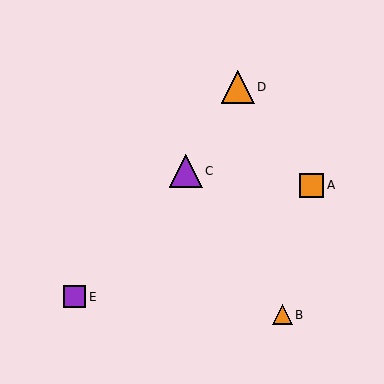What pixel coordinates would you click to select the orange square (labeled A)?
Click at (311, 185) to select the orange square A.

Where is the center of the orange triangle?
The center of the orange triangle is at (282, 315).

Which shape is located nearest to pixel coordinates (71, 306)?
The purple square (labeled E) at (75, 297) is nearest to that location.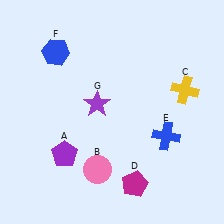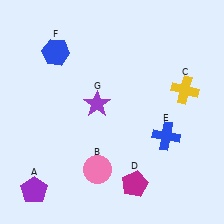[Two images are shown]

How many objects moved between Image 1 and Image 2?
1 object moved between the two images.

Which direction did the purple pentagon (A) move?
The purple pentagon (A) moved down.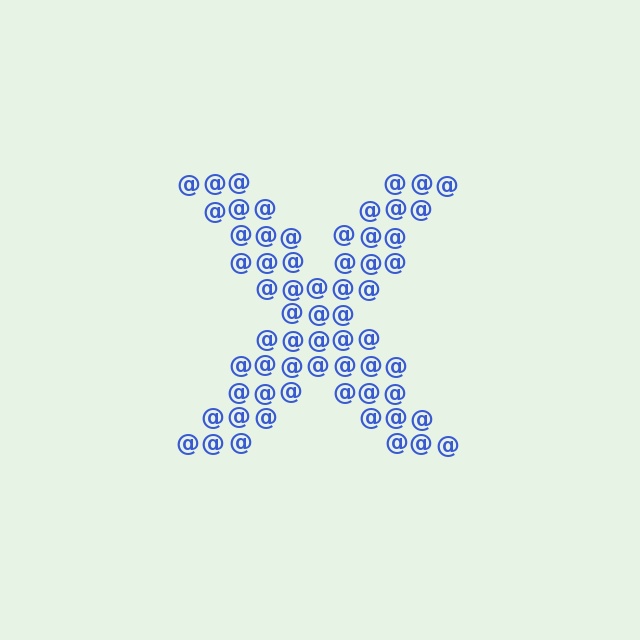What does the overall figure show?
The overall figure shows the letter X.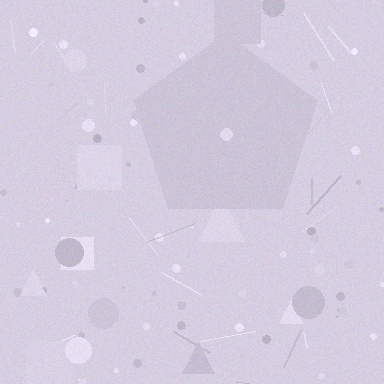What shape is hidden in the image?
A pentagon is hidden in the image.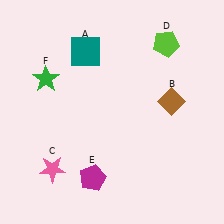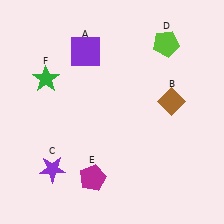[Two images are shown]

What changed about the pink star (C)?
In Image 1, C is pink. In Image 2, it changed to purple.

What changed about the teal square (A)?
In Image 1, A is teal. In Image 2, it changed to purple.